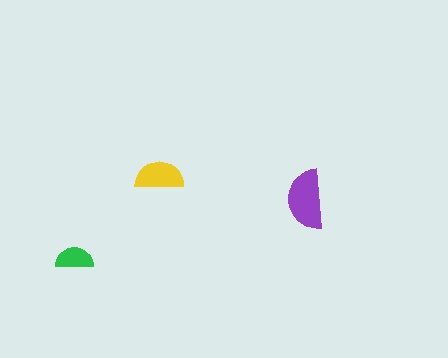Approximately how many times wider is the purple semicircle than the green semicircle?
About 1.5 times wider.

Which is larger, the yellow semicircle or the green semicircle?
The yellow one.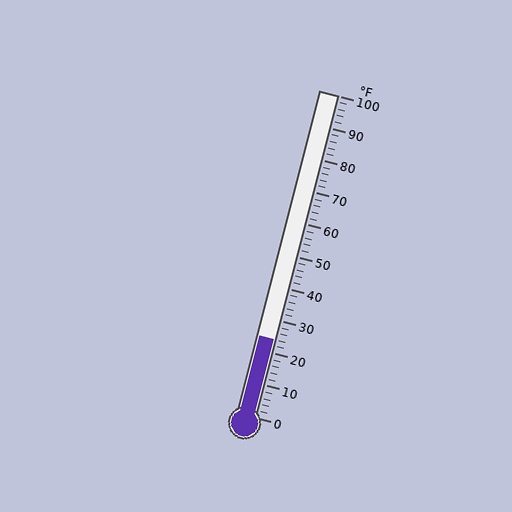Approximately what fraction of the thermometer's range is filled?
The thermometer is filled to approximately 25% of its range.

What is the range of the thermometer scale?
The thermometer scale ranges from 0°F to 100°F.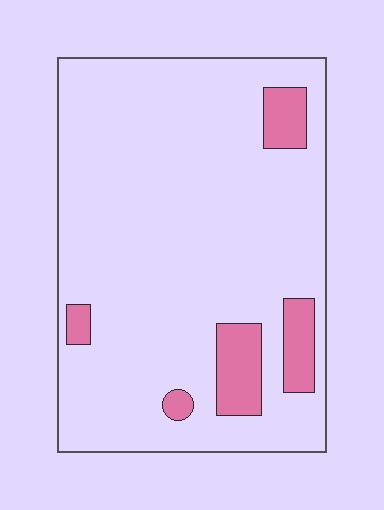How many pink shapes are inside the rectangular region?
5.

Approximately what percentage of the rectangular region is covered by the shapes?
Approximately 10%.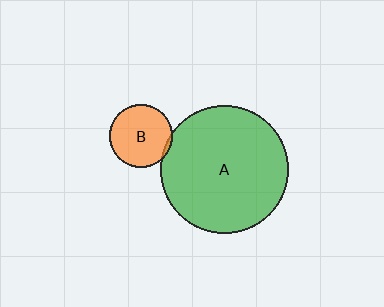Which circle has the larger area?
Circle A (green).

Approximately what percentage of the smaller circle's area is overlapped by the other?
Approximately 5%.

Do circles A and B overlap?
Yes.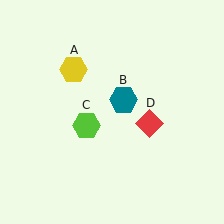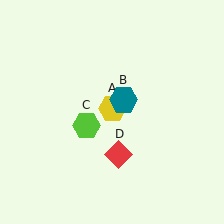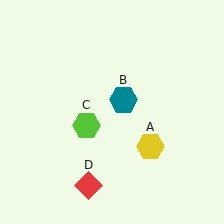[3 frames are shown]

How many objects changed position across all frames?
2 objects changed position: yellow hexagon (object A), red diamond (object D).